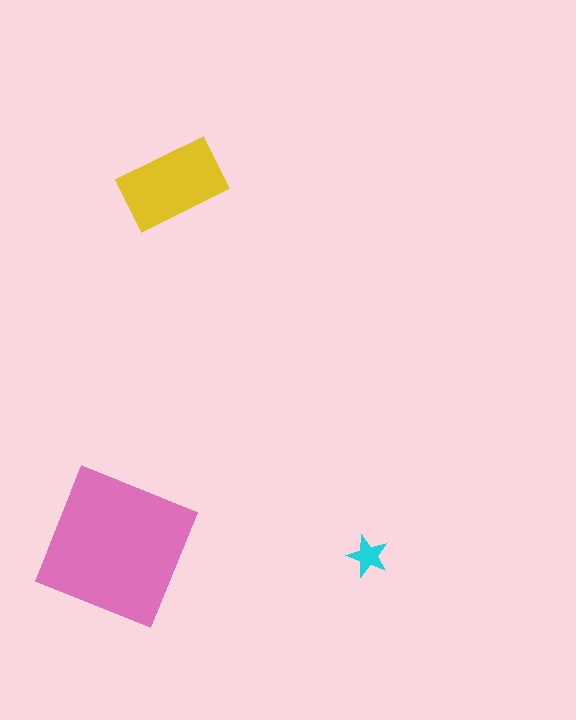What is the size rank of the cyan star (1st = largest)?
3rd.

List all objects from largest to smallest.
The pink square, the yellow rectangle, the cyan star.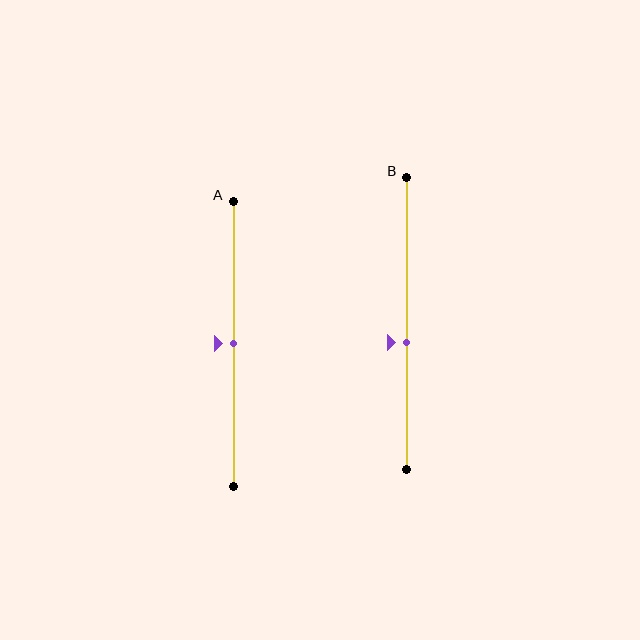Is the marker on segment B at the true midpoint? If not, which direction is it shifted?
No, the marker on segment B is shifted downward by about 7% of the segment length.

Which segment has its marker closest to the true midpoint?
Segment A has its marker closest to the true midpoint.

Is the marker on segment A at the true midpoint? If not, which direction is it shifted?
Yes, the marker on segment A is at the true midpoint.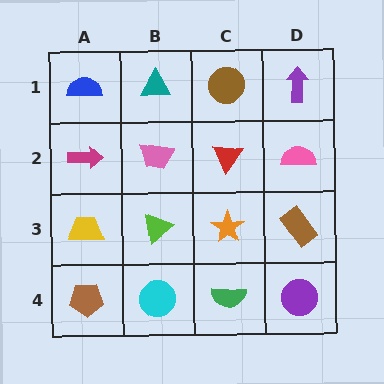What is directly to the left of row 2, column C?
A pink trapezoid.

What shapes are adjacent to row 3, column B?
A pink trapezoid (row 2, column B), a cyan circle (row 4, column B), a yellow trapezoid (row 3, column A), an orange star (row 3, column C).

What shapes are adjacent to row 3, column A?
A magenta arrow (row 2, column A), a brown pentagon (row 4, column A), a lime triangle (row 3, column B).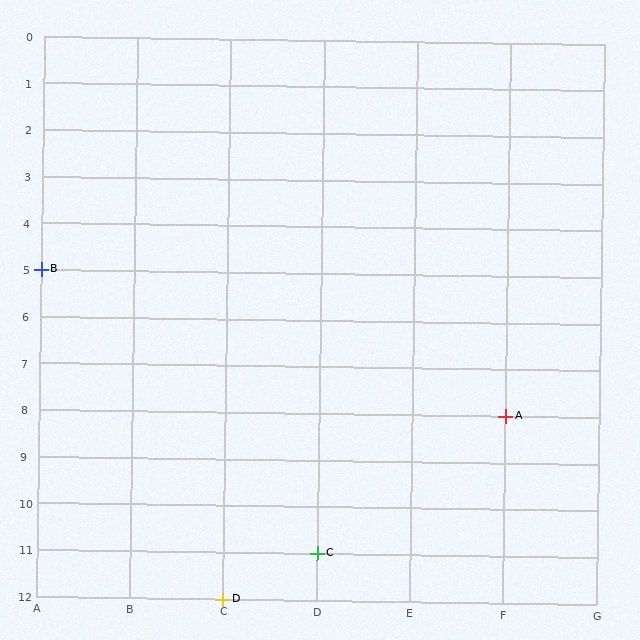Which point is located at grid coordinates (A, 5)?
Point B is at (A, 5).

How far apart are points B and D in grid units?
Points B and D are 2 columns and 7 rows apart (about 7.3 grid units diagonally).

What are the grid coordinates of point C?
Point C is at grid coordinates (D, 11).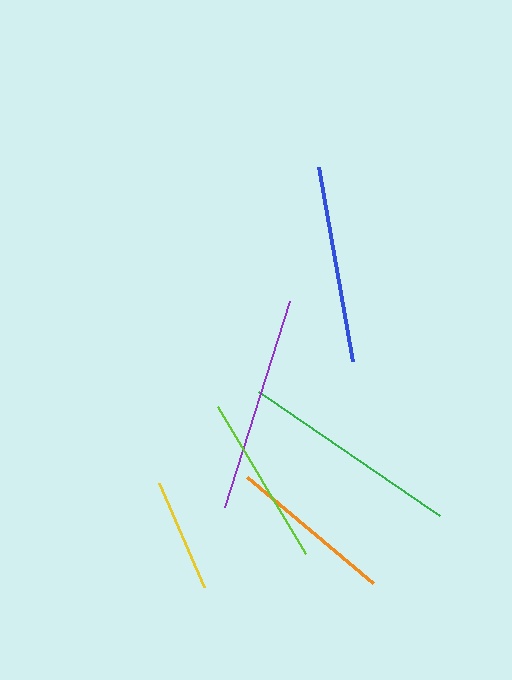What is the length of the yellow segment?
The yellow segment is approximately 114 pixels long.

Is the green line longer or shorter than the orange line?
The green line is longer than the orange line.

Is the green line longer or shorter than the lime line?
The green line is longer than the lime line.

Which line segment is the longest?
The green line is the longest at approximately 220 pixels.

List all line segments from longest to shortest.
From longest to shortest: green, purple, blue, lime, orange, yellow.